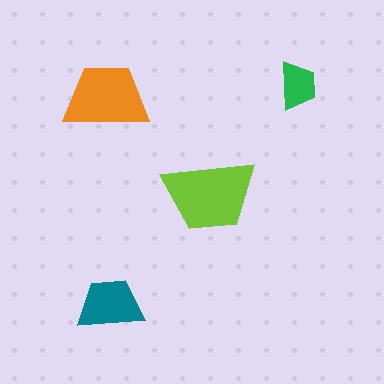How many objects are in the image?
There are 4 objects in the image.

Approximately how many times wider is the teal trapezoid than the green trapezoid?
About 1.5 times wider.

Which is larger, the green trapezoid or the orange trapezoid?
The orange one.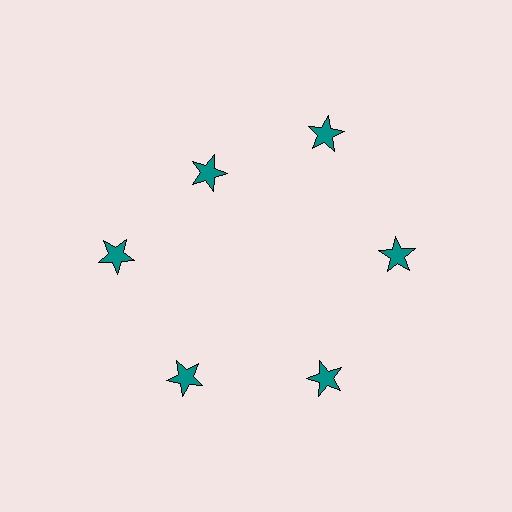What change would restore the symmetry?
The symmetry would be restored by moving it outward, back onto the ring so that all 6 stars sit at equal angles and equal distance from the center.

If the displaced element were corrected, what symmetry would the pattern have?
It would have 6-fold rotational symmetry — the pattern would map onto itself every 60 degrees.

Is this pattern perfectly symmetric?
No. The 6 teal stars are arranged in a ring, but one element near the 11 o'clock position is pulled inward toward the center, breaking the 6-fold rotational symmetry.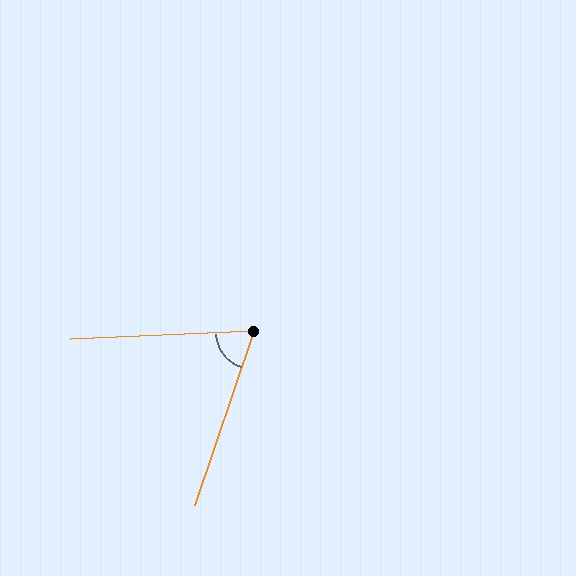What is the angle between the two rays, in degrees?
Approximately 69 degrees.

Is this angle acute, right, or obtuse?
It is acute.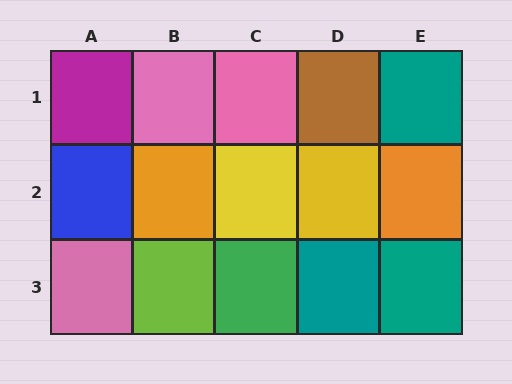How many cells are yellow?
2 cells are yellow.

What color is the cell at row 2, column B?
Orange.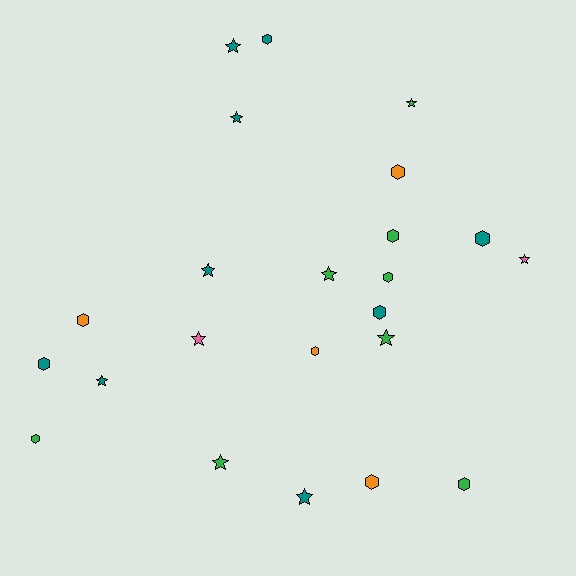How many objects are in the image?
There are 23 objects.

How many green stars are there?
There are 4 green stars.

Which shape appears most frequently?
Hexagon, with 12 objects.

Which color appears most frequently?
Teal, with 9 objects.